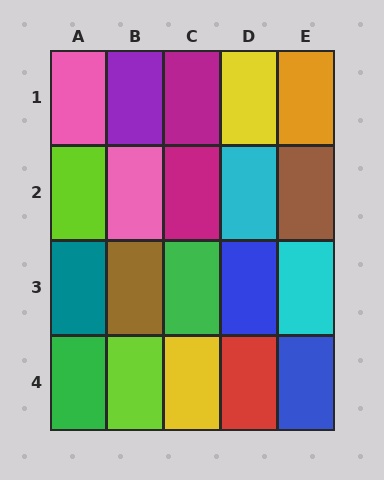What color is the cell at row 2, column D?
Cyan.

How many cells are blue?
2 cells are blue.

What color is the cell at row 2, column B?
Pink.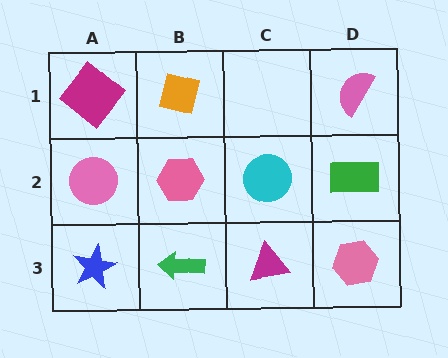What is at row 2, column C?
A cyan circle.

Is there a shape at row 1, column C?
No, that cell is empty.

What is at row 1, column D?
A pink semicircle.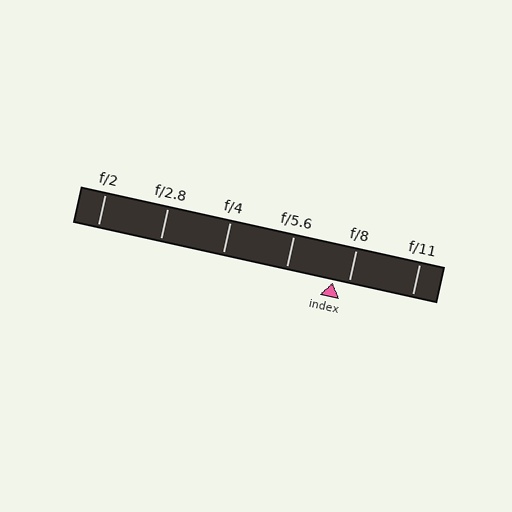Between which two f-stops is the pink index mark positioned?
The index mark is between f/5.6 and f/8.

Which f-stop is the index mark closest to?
The index mark is closest to f/8.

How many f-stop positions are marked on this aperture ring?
There are 6 f-stop positions marked.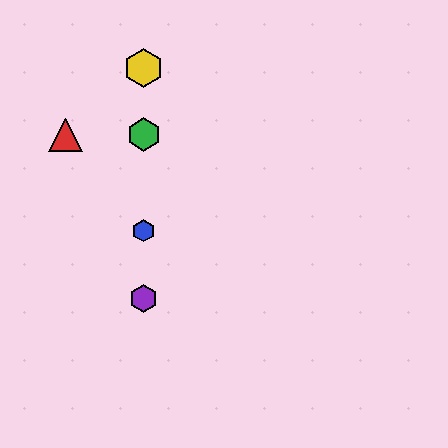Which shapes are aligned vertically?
The blue hexagon, the green hexagon, the yellow hexagon, the purple hexagon are aligned vertically.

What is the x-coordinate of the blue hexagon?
The blue hexagon is at x≈144.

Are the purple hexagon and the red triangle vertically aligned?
No, the purple hexagon is at x≈144 and the red triangle is at x≈65.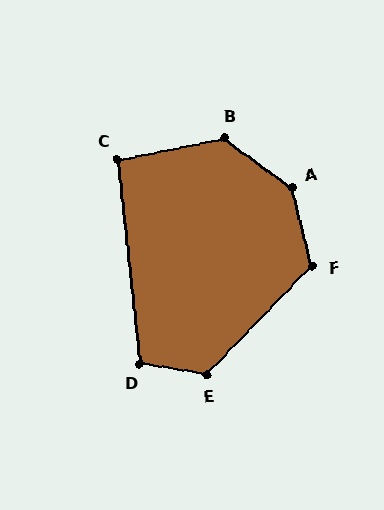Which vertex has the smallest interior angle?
C, at approximately 95 degrees.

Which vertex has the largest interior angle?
A, at approximately 140 degrees.